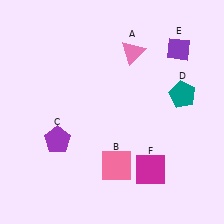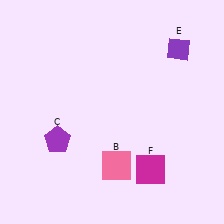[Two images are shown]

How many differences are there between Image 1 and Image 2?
There are 2 differences between the two images.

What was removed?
The pink triangle (A), the teal pentagon (D) were removed in Image 2.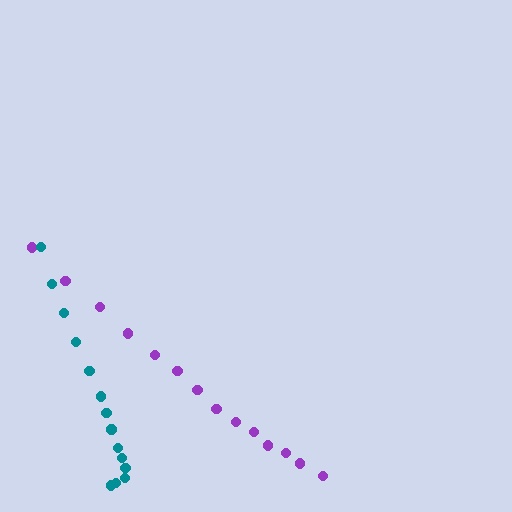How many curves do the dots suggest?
There are 2 distinct paths.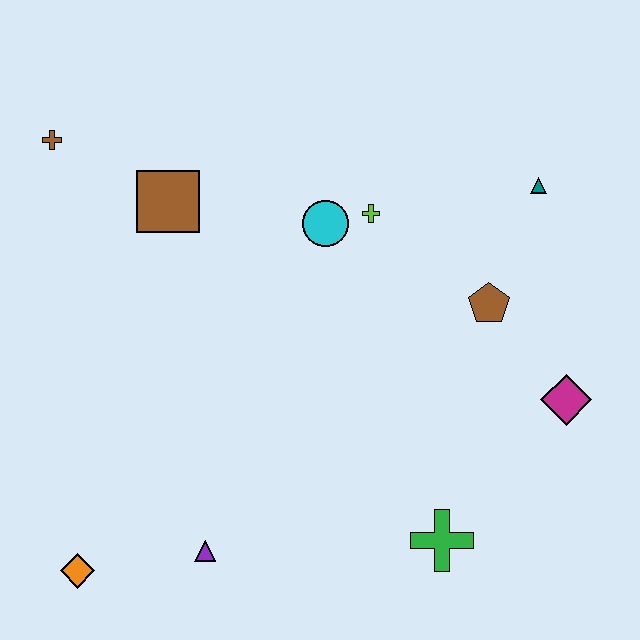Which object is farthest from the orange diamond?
The teal triangle is farthest from the orange diamond.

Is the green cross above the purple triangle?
Yes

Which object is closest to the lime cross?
The cyan circle is closest to the lime cross.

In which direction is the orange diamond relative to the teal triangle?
The orange diamond is to the left of the teal triangle.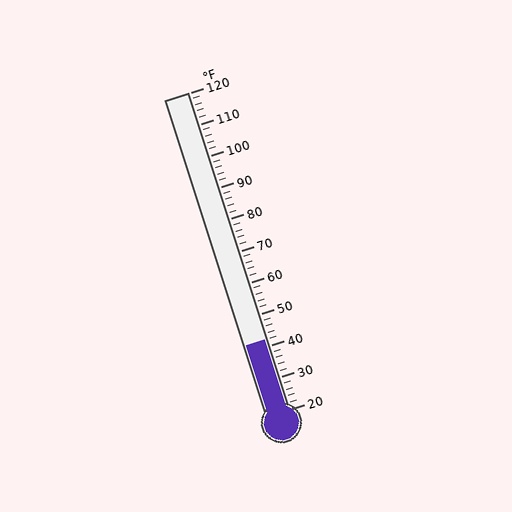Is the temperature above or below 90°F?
The temperature is below 90°F.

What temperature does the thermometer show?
The thermometer shows approximately 42°F.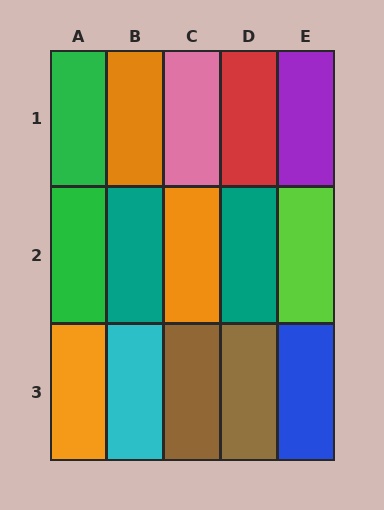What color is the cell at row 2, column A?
Green.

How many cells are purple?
1 cell is purple.